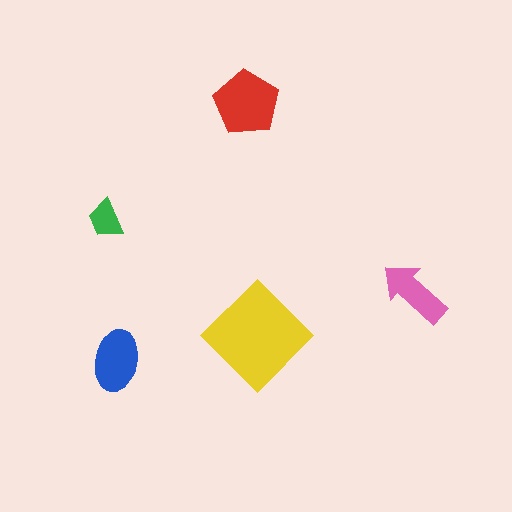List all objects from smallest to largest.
The green trapezoid, the pink arrow, the blue ellipse, the red pentagon, the yellow diamond.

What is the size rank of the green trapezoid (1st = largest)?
5th.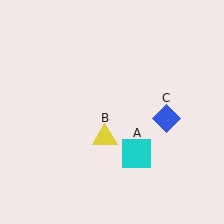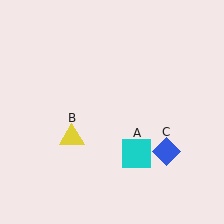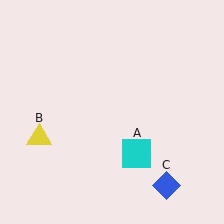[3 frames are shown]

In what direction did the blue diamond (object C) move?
The blue diamond (object C) moved down.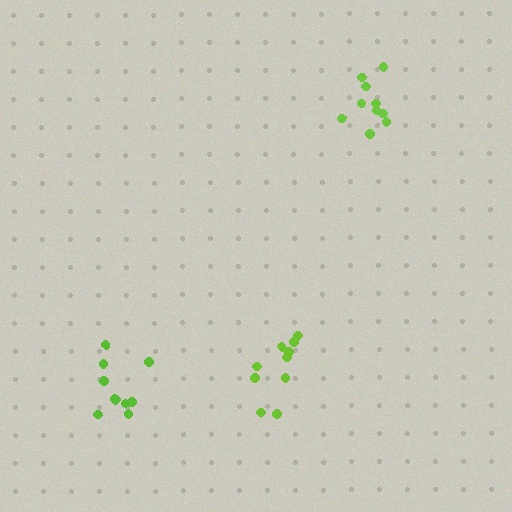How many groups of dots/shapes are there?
There are 3 groups.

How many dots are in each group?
Group 1: 10 dots, Group 2: 10 dots, Group 3: 11 dots (31 total).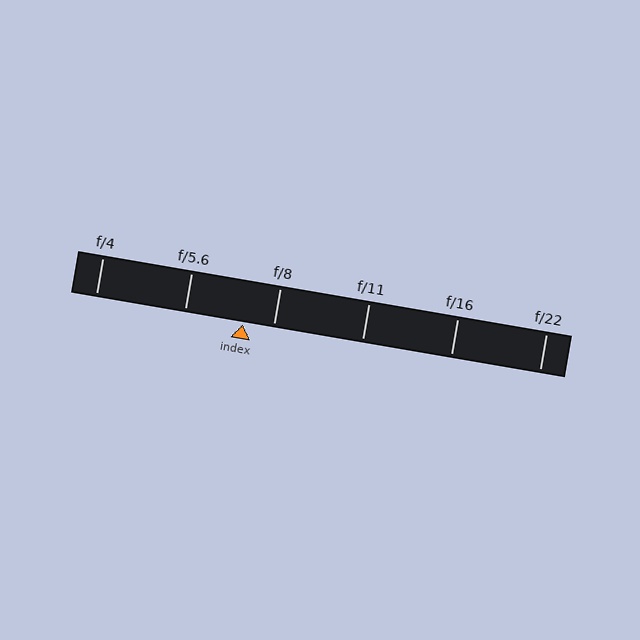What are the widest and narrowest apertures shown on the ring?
The widest aperture shown is f/4 and the narrowest is f/22.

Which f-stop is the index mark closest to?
The index mark is closest to f/8.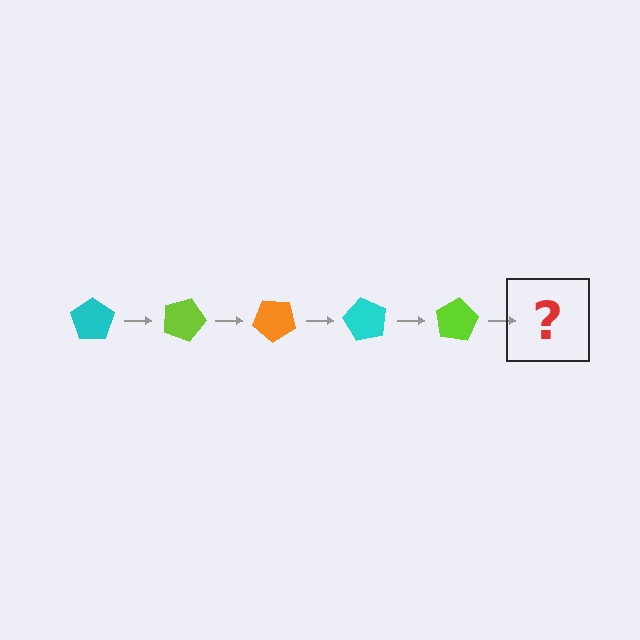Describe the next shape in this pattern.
It should be an orange pentagon, rotated 100 degrees from the start.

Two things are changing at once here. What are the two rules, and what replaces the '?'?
The two rules are that it rotates 20 degrees each step and the color cycles through cyan, lime, and orange. The '?' should be an orange pentagon, rotated 100 degrees from the start.